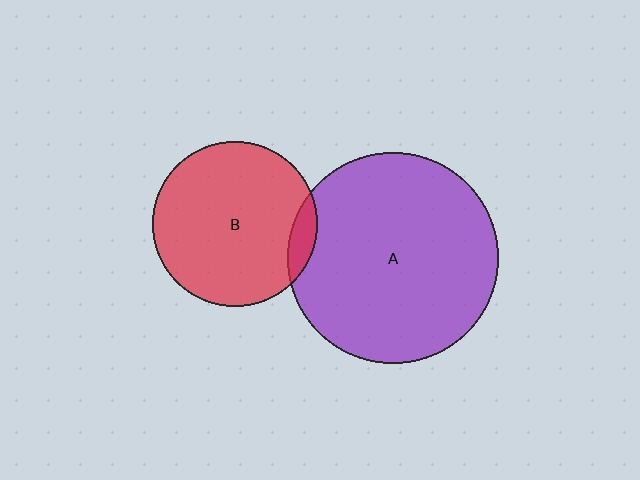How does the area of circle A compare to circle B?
Approximately 1.6 times.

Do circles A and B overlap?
Yes.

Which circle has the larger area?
Circle A (purple).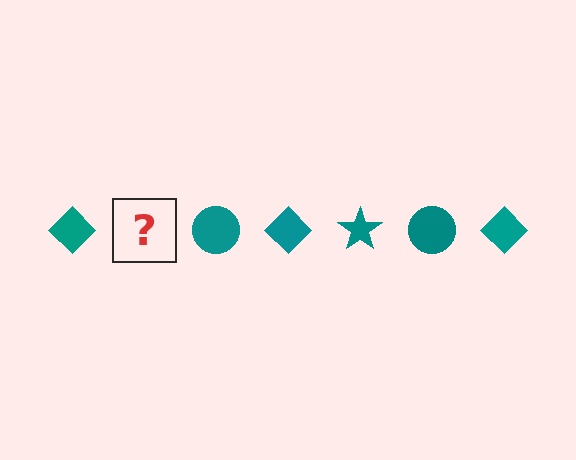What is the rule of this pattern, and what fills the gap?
The rule is that the pattern cycles through diamond, star, circle shapes in teal. The gap should be filled with a teal star.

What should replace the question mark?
The question mark should be replaced with a teal star.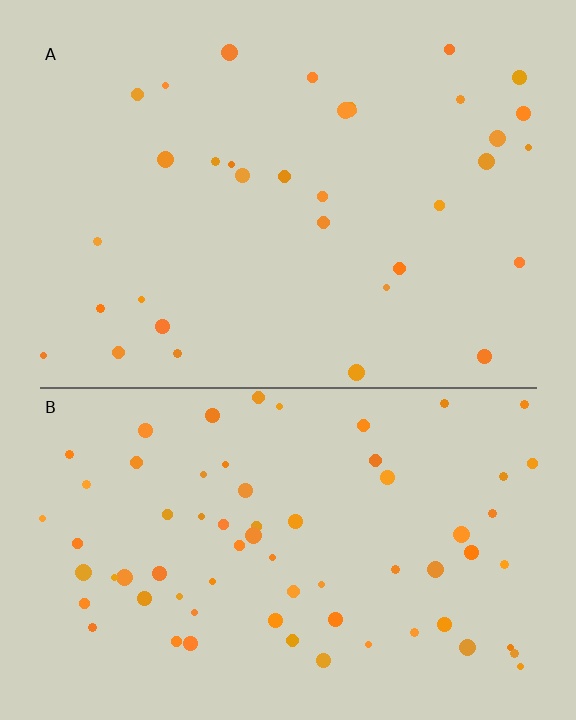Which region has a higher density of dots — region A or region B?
B (the bottom).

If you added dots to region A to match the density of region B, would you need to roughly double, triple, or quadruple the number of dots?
Approximately double.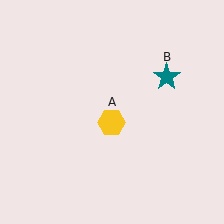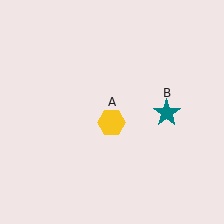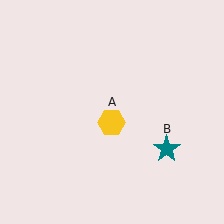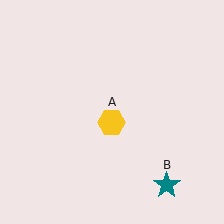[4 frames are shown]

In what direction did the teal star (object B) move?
The teal star (object B) moved down.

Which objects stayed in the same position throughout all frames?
Yellow hexagon (object A) remained stationary.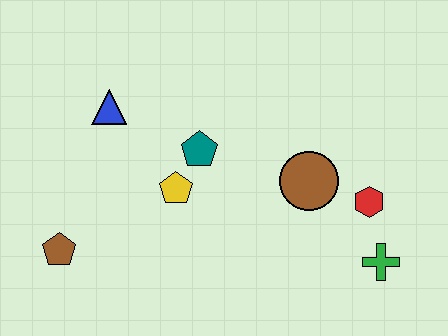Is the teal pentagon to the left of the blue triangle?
No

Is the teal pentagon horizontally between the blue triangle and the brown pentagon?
No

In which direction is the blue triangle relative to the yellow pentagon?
The blue triangle is above the yellow pentagon.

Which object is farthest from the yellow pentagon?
The green cross is farthest from the yellow pentagon.